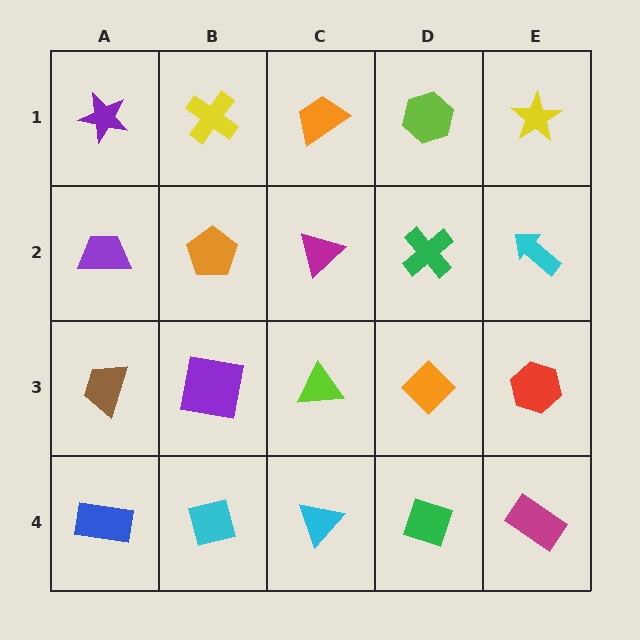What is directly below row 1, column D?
A green cross.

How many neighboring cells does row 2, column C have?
4.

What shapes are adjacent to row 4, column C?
A lime triangle (row 3, column C), a cyan square (row 4, column B), a green diamond (row 4, column D).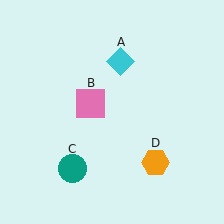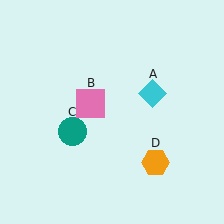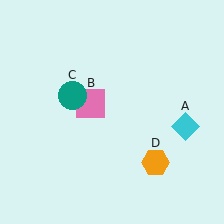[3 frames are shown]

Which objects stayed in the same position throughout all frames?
Pink square (object B) and orange hexagon (object D) remained stationary.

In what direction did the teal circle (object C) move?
The teal circle (object C) moved up.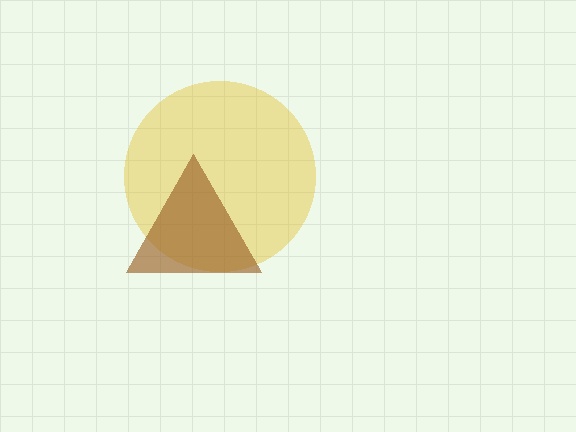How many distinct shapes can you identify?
There are 2 distinct shapes: a yellow circle, a brown triangle.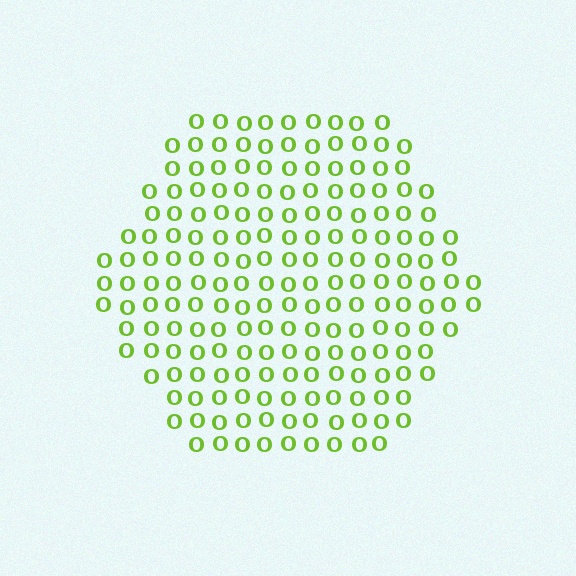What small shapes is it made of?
It is made of small letter O's.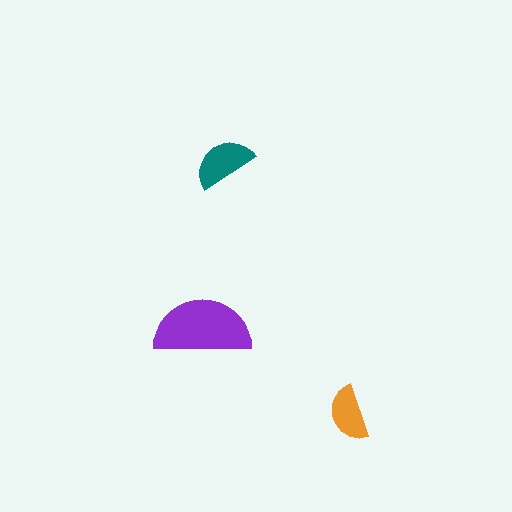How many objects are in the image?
There are 3 objects in the image.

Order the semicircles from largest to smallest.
the purple one, the teal one, the orange one.